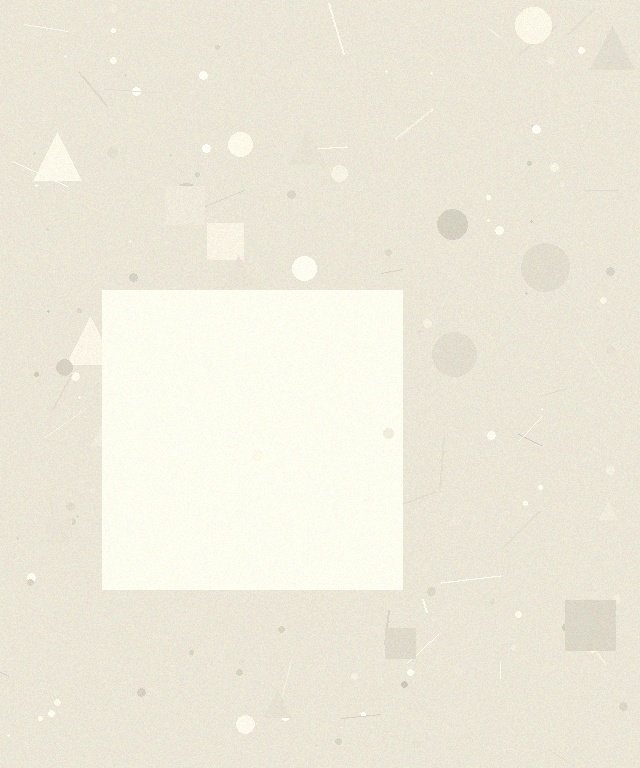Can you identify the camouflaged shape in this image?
The camouflaged shape is a square.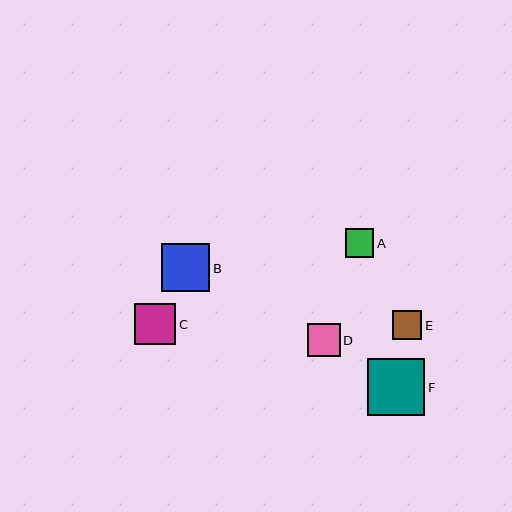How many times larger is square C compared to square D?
Square C is approximately 1.3 times the size of square D.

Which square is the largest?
Square F is the largest with a size of approximately 57 pixels.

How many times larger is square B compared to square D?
Square B is approximately 1.5 times the size of square D.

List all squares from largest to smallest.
From largest to smallest: F, B, C, D, E, A.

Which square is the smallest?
Square A is the smallest with a size of approximately 29 pixels.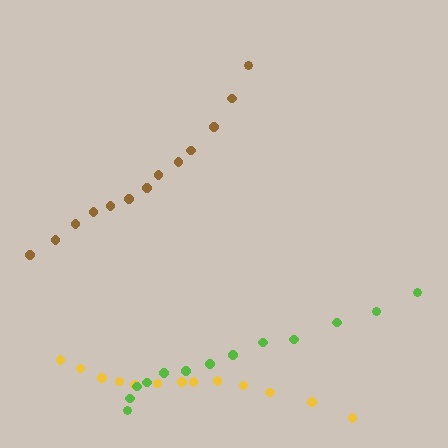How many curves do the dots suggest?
There are 3 distinct paths.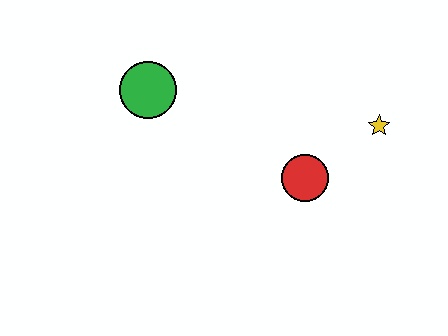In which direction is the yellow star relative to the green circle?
The yellow star is to the right of the green circle.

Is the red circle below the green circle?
Yes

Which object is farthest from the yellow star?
The green circle is farthest from the yellow star.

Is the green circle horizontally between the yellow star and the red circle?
No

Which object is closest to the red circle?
The yellow star is closest to the red circle.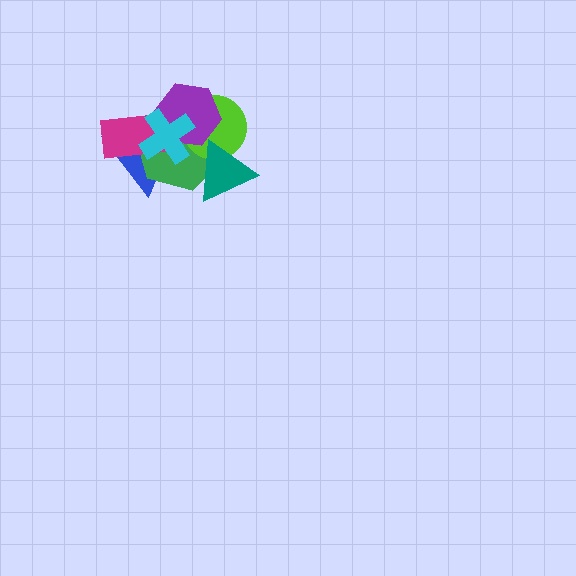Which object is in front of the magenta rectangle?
The cyan cross is in front of the magenta rectangle.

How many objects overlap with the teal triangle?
2 objects overlap with the teal triangle.